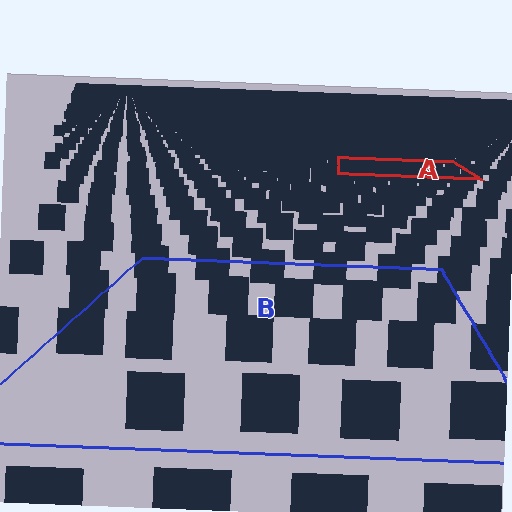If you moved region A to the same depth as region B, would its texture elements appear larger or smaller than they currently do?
They would appear larger. At a closer depth, the same texture elements are projected at a bigger on-screen size.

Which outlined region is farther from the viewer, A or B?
Region A is farther from the viewer — the texture elements inside it appear smaller and more densely packed.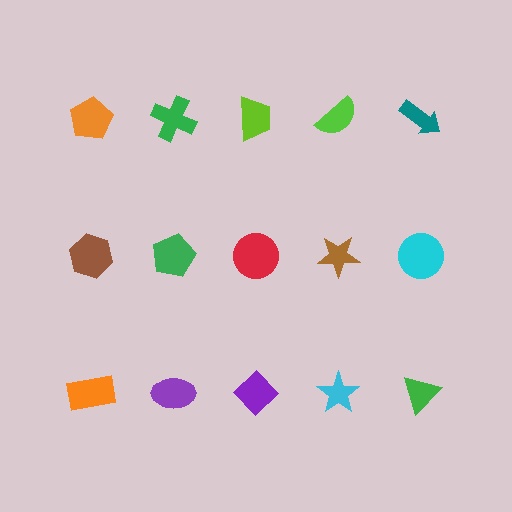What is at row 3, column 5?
A green triangle.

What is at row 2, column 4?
A brown star.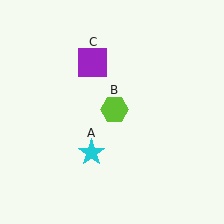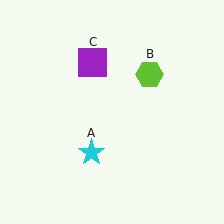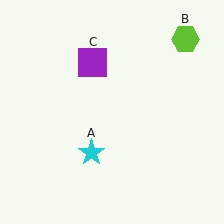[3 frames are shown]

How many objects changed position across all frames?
1 object changed position: lime hexagon (object B).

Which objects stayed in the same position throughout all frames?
Cyan star (object A) and purple square (object C) remained stationary.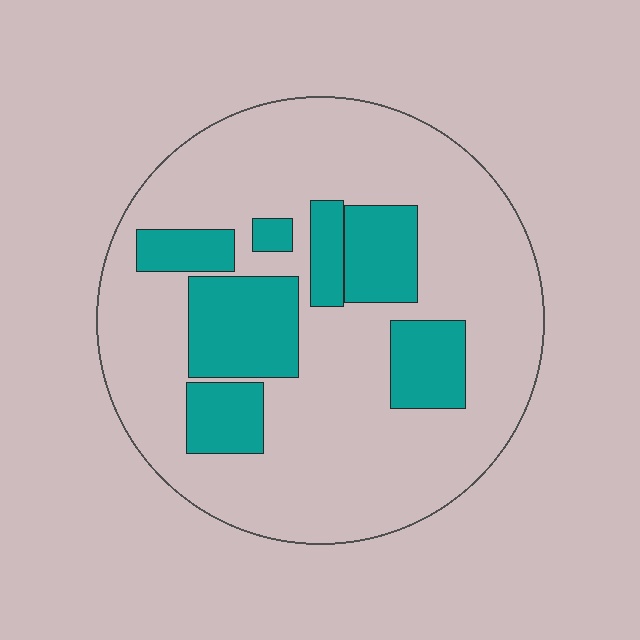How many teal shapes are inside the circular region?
7.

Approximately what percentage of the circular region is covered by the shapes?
Approximately 25%.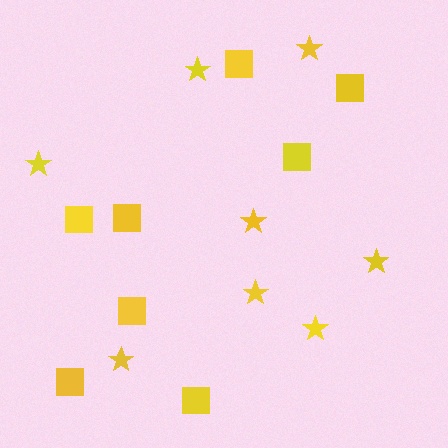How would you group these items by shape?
There are 2 groups: one group of squares (8) and one group of stars (8).